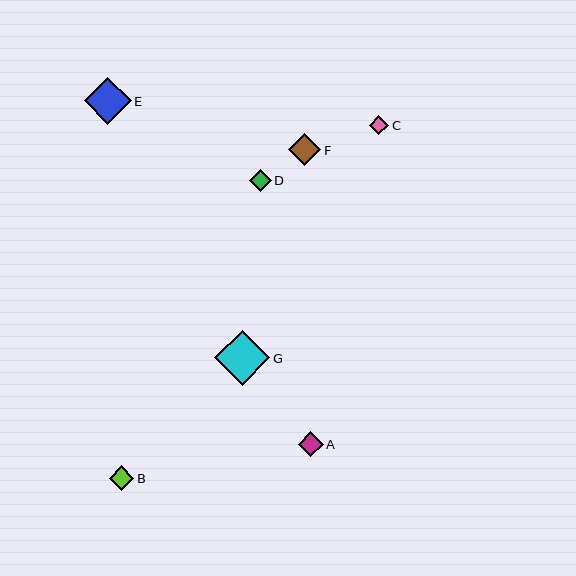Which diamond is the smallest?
Diamond C is the smallest with a size of approximately 20 pixels.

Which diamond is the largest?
Diamond G is the largest with a size of approximately 55 pixels.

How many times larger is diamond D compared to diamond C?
Diamond D is approximately 1.1 times the size of diamond C.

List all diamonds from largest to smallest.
From largest to smallest: G, E, F, A, B, D, C.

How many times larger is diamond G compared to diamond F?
Diamond G is approximately 1.7 times the size of diamond F.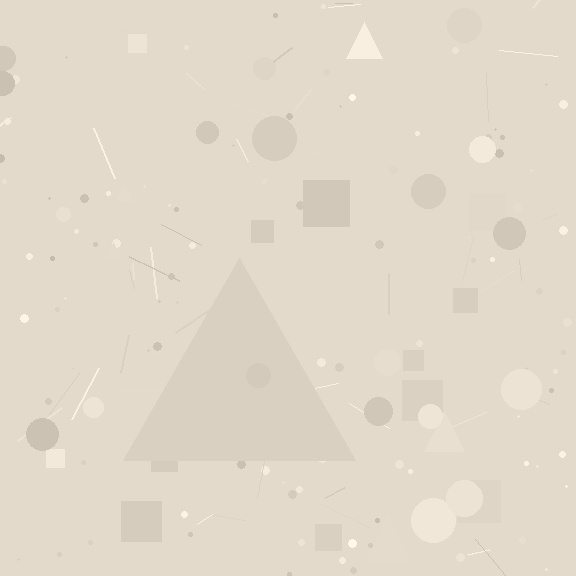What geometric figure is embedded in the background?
A triangle is embedded in the background.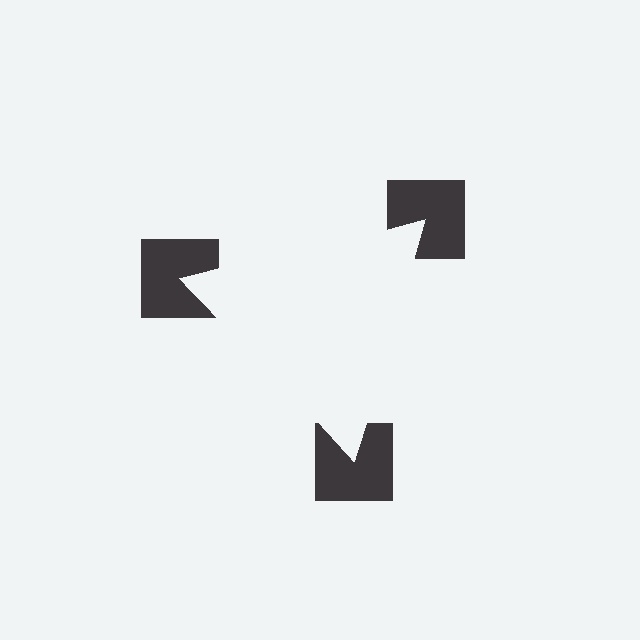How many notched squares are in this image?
There are 3 — one at each vertex of the illusory triangle.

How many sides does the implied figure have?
3 sides.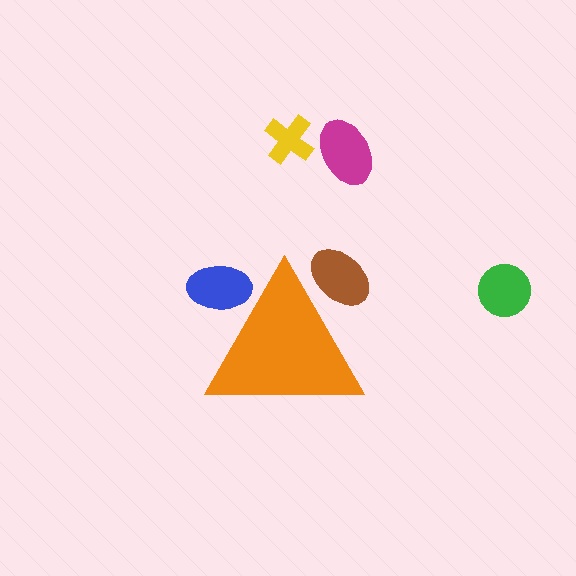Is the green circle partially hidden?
No, the green circle is fully visible.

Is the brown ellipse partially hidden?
Yes, the brown ellipse is partially hidden behind the orange triangle.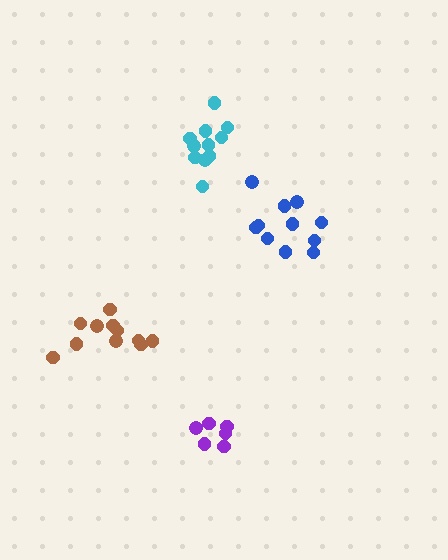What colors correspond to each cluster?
The clusters are colored: purple, blue, brown, cyan.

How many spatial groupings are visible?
There are 4 spatial groupings.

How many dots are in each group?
Group 1: 7 dots, Group 2: 11 dots, Group 3: 11 dots, Group 4: 11 dots (40 total).